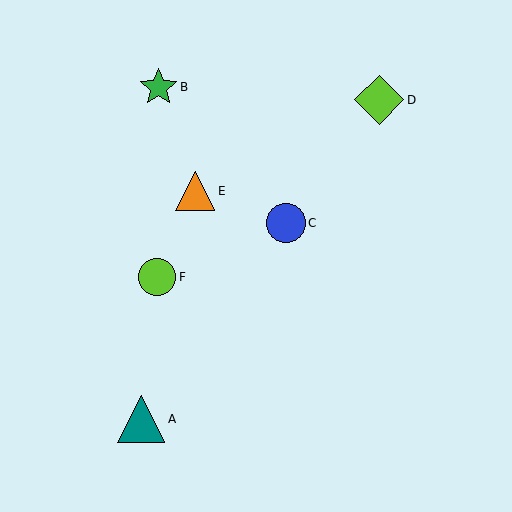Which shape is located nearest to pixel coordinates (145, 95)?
The green star (labeled B) at (158, 88) is nearest to that location.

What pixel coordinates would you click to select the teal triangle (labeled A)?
Click at (141, 419) to select the teal triangle A.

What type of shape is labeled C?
Shape C is a blue circle.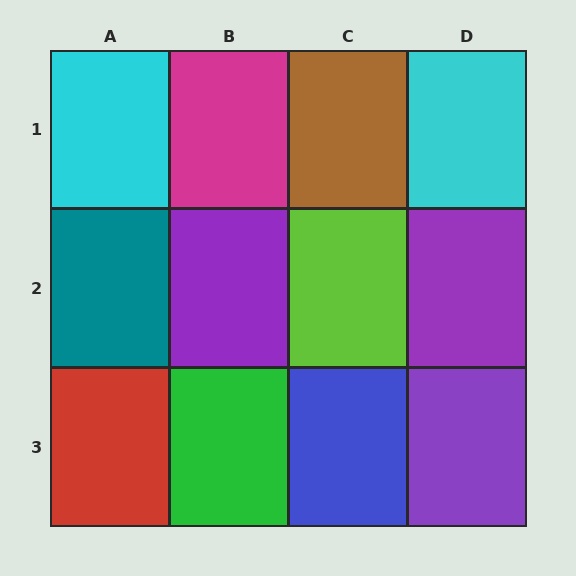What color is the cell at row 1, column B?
Magenta.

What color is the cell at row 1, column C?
Brown.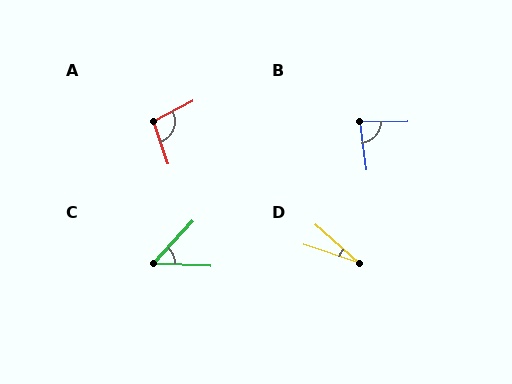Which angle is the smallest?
D, at approximately 23 degrees.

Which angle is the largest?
A, at approximately 99 degrees.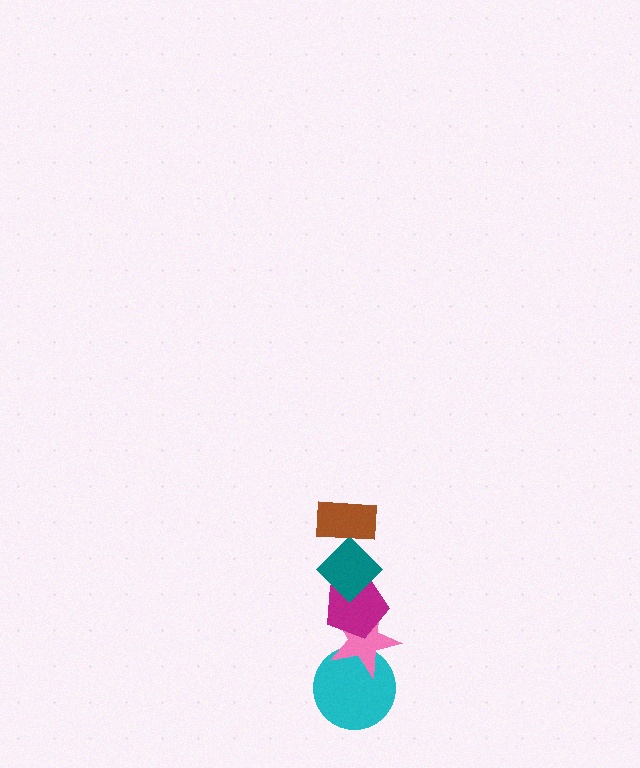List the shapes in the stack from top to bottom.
From top to bottom: the brown rectangle, the teal diamond, the magenta pentagon, the pink star, the cyan circle.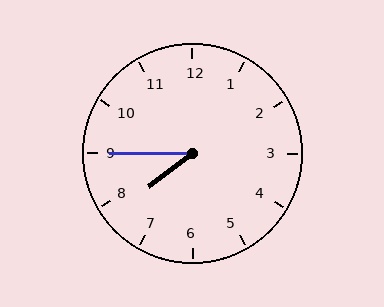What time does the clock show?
7:45.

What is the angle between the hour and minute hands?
Approximately 38 degrees.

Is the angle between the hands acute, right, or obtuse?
It is acute.